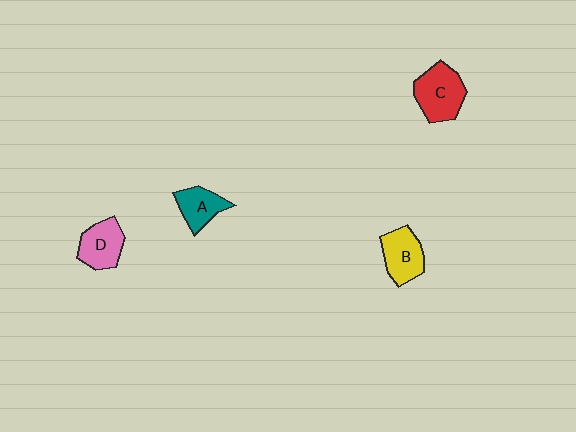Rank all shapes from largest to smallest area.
From largest to smallest: C (red), B (yellow), D (pink), A (teal).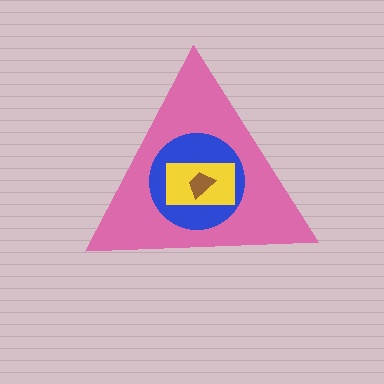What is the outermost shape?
The pink triangle.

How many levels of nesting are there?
4.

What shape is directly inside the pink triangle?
The blue circle.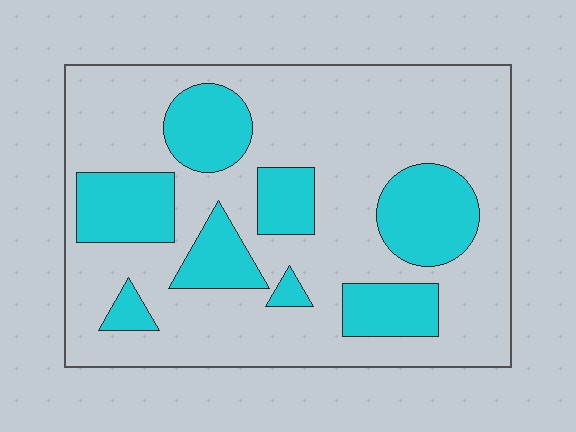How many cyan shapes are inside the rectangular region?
8.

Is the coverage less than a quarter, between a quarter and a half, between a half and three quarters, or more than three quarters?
Between a quarter and a half.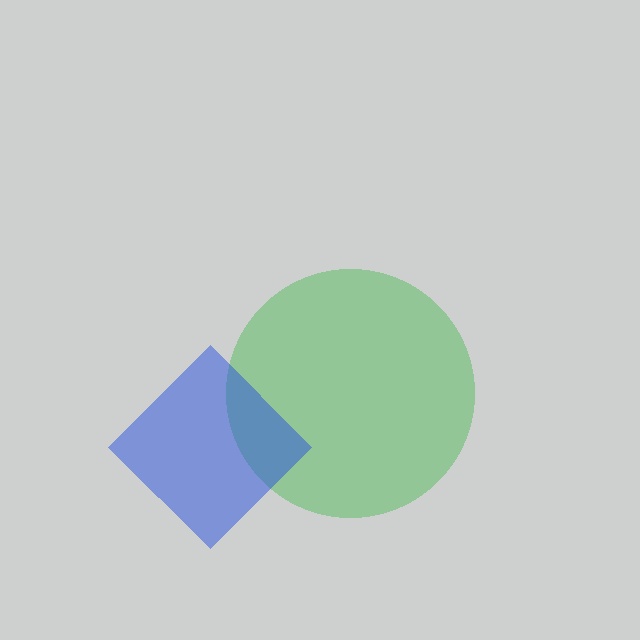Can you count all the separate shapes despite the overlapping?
Yes, there are 2 separate shapes.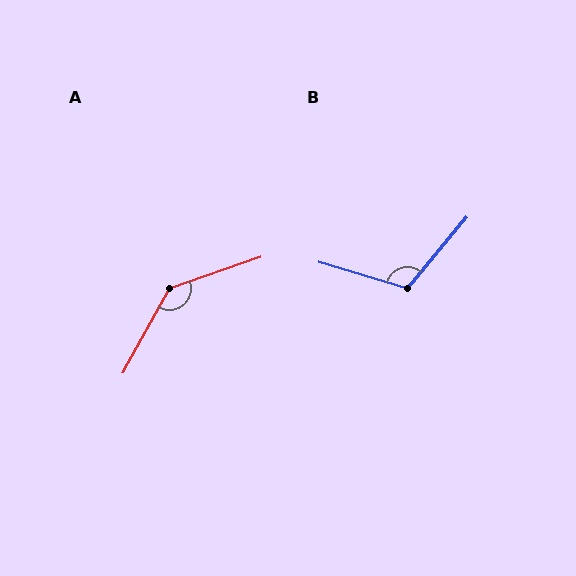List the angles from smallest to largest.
B (113°), A (138°).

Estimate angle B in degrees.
Approximately 113 degrees.